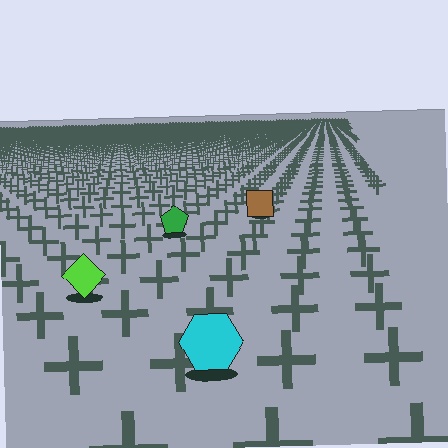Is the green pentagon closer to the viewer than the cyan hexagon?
No. The cyan hexagon is closer — you can tell from the texture gradient: the ground texture is coarser near it.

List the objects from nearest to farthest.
From nearest to farthest: the cyan hexagon, the lime diamond, the green pentagon, the brown square.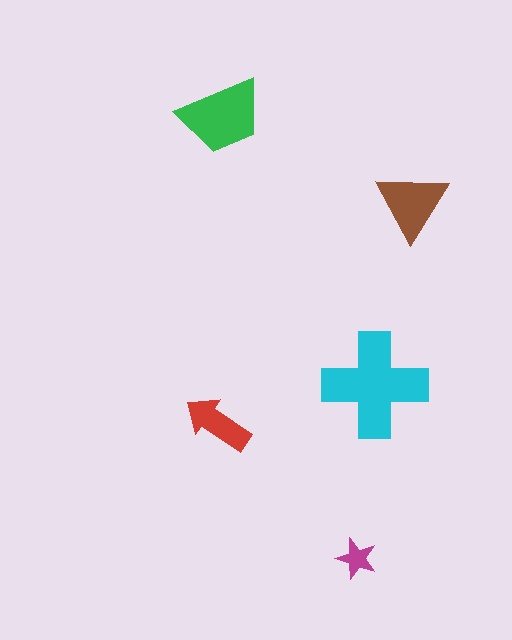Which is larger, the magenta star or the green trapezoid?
The green trapezoid.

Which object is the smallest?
The magenta star.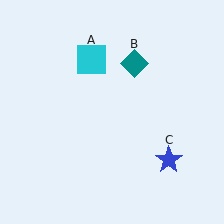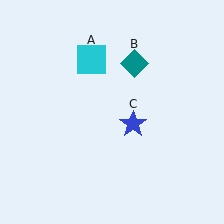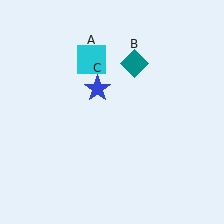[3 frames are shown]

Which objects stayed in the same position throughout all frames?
Cyan square (object A) and teal diamond (object B) remained stationary.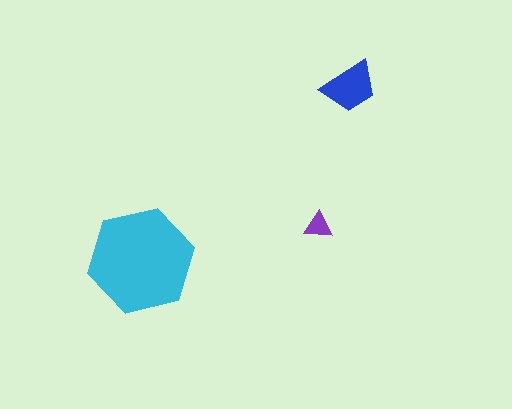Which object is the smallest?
The purple triangle.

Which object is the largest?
The cyan hexagon.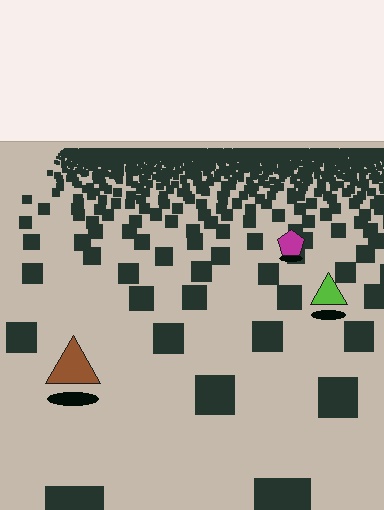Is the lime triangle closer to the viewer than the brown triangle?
No. The brown triangle is closer — you can tell from the texture gradient: the ground texture is coarser near it.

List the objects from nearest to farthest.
From nearest to farthest: the brown triangle, the lime triangle, the magenta pentagon.